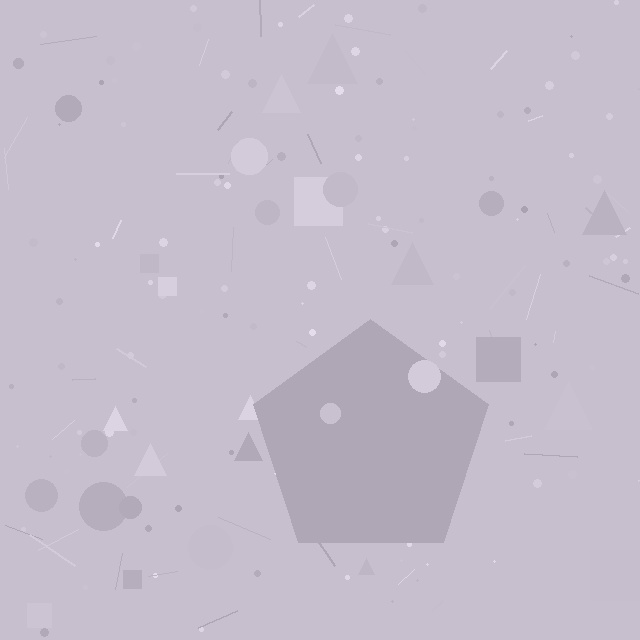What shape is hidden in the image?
A pentagon is hidden in the image.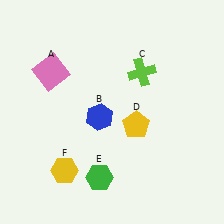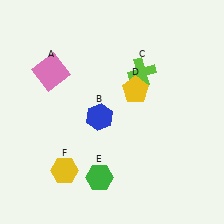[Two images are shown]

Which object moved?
The yellow pentagon (D) moved up.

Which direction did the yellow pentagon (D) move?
The yellow pentagon (D) moved up.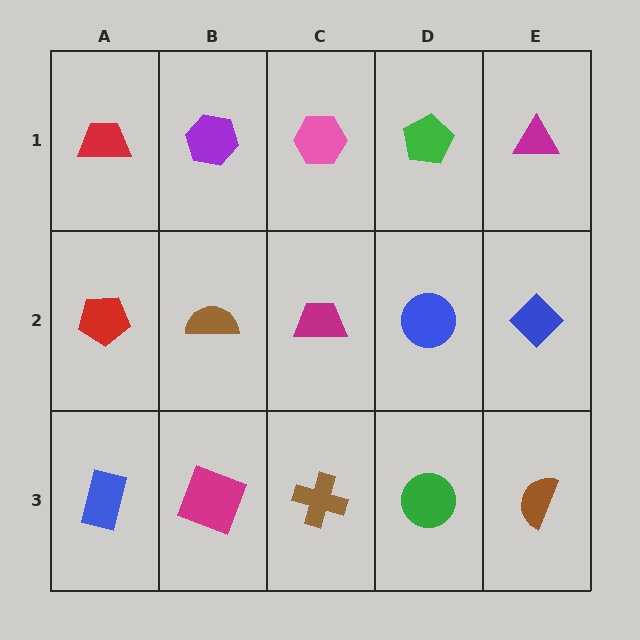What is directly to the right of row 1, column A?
A purple hexagon.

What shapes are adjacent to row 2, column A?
A red trapezoid (row 1, column A), a blue rectangle (row 3, column A), a brown semicircle (row 2, column B).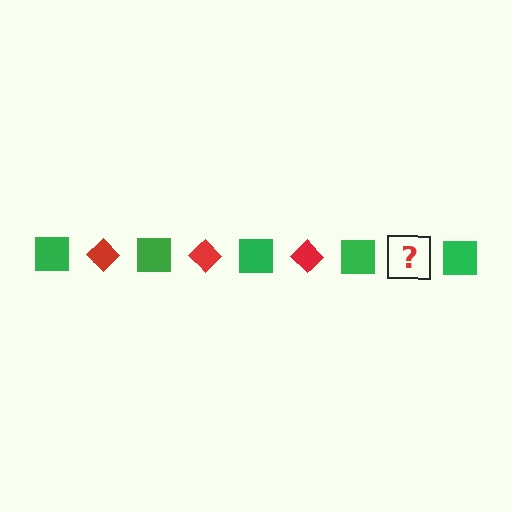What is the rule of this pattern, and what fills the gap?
The rule is that the pattern alternates between green square and red diamond. The gap should be filled with a red diamond.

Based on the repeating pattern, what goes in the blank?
The blank should be a red diamond.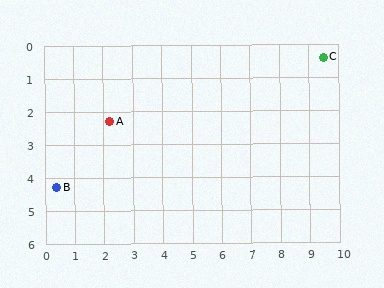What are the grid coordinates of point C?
Point C is at approximately (9.5, 0.4).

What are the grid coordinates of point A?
Point A is at approximately (2.2, 2.3).